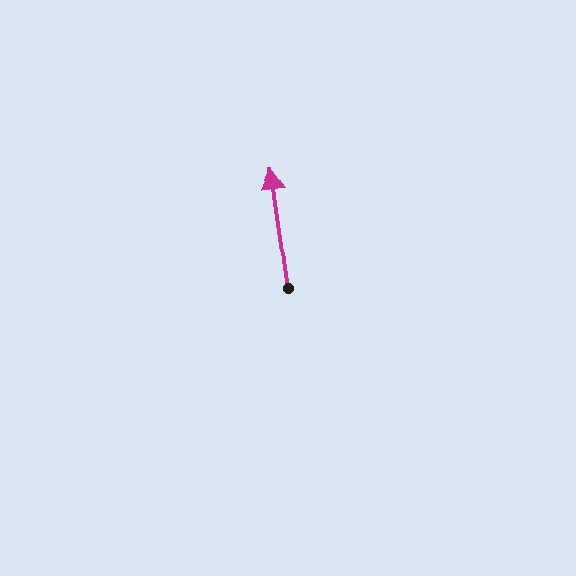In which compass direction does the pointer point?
North.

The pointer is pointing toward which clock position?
Roughly 12 o'clock.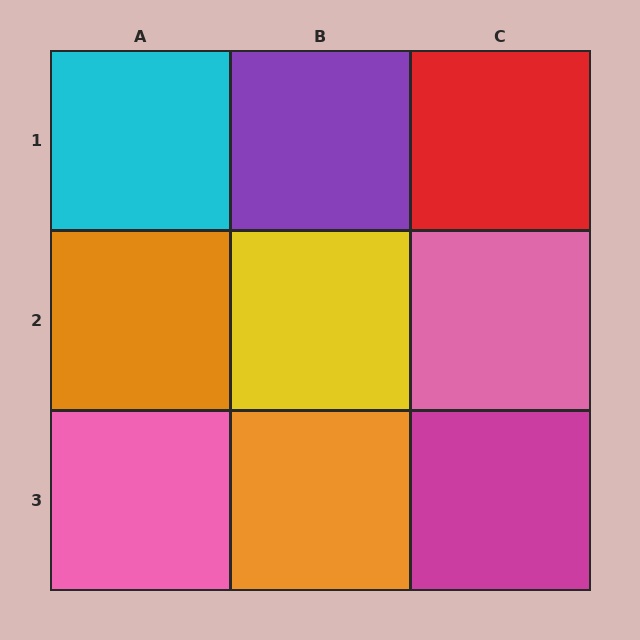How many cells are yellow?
1 cell is yellow.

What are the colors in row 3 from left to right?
Pink, orange, magenta.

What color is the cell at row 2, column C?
Pink.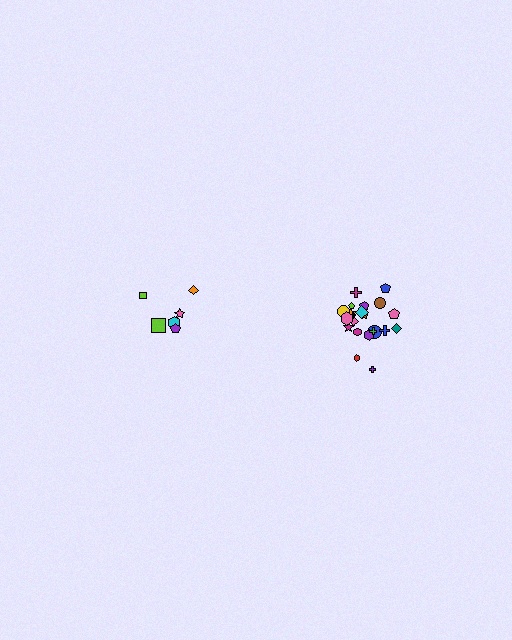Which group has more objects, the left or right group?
The right group.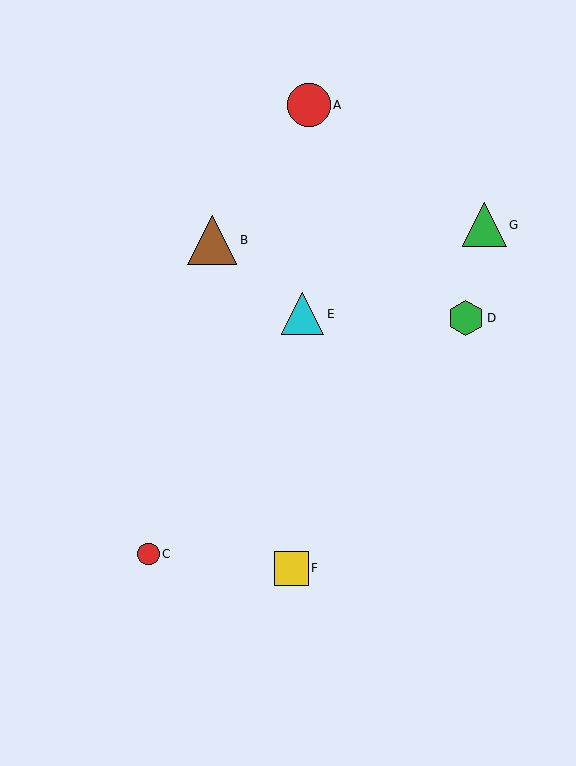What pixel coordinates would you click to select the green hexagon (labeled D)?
Click at (466, 318) to select the green hexagon D.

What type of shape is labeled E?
Shape E is a cyan triangle.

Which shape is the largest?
The brown triangle (labeled B) is the largest.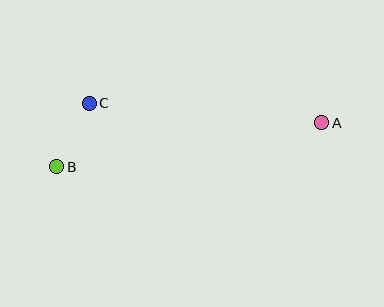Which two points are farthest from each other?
Points A and B are farthest from each other.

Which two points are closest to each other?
Points B and C are closest to each other.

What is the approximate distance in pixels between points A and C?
The distance between A and C is approximately 233 pixels.